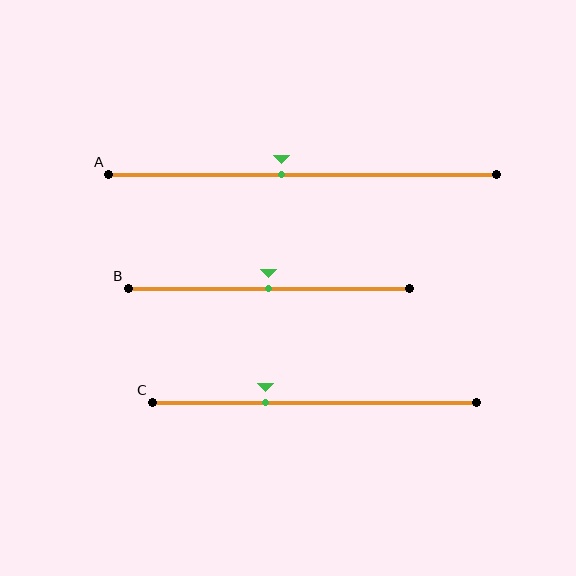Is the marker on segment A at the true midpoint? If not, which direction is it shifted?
No, the marker on segment A is shifted to the left by about 5% of the segment length.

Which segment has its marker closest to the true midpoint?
Segment B has its marker closest to the true midpoint.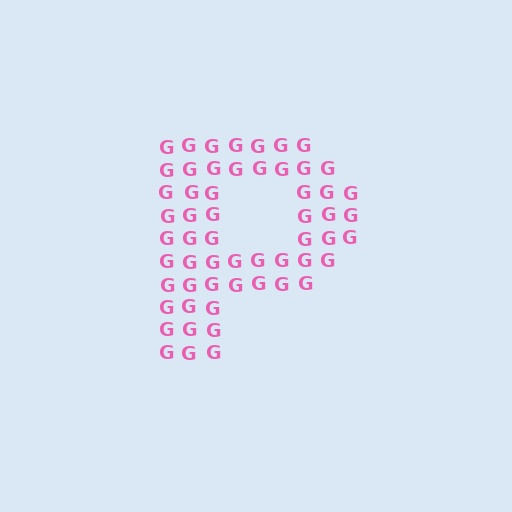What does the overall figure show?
The overall figure shows the letter P.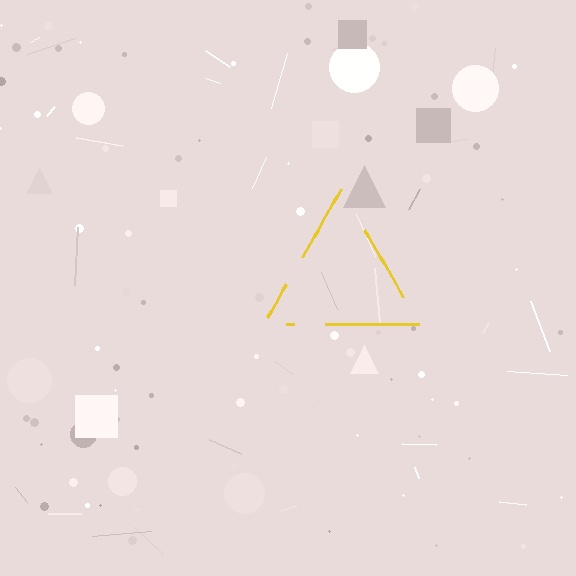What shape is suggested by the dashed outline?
The dashed outline suggests a triangle.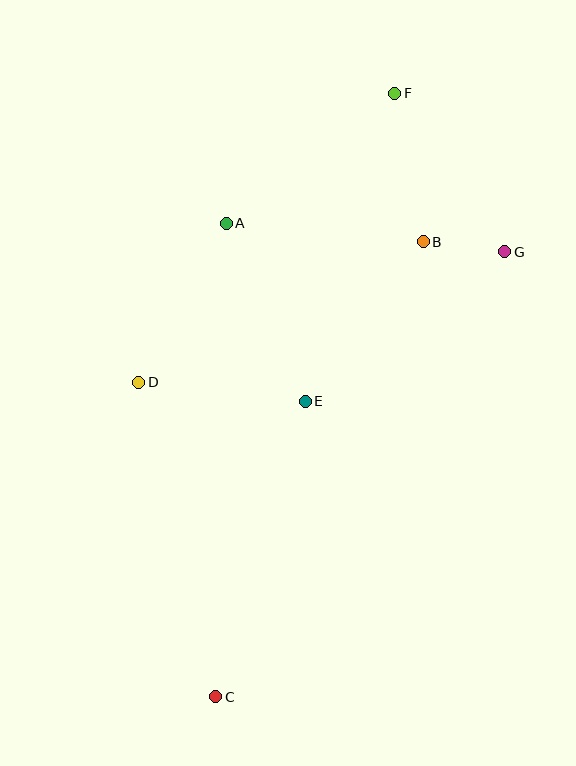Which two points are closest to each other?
Points B and G are closest to each other.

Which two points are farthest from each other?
Points C and F are farthest from each other.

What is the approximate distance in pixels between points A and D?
The distance between A and D is approximately 182 pixels.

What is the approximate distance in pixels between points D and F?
The distance between D and F is approximately 386 pixels.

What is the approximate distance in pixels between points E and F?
The distance between E and F is approximately 321 pixels.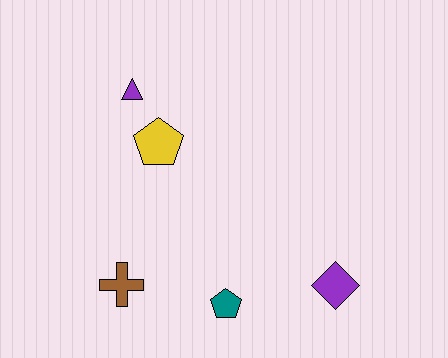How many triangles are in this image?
There is 1 triangle.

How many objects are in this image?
There are 5 objects.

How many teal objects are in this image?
There is 1 teal object.